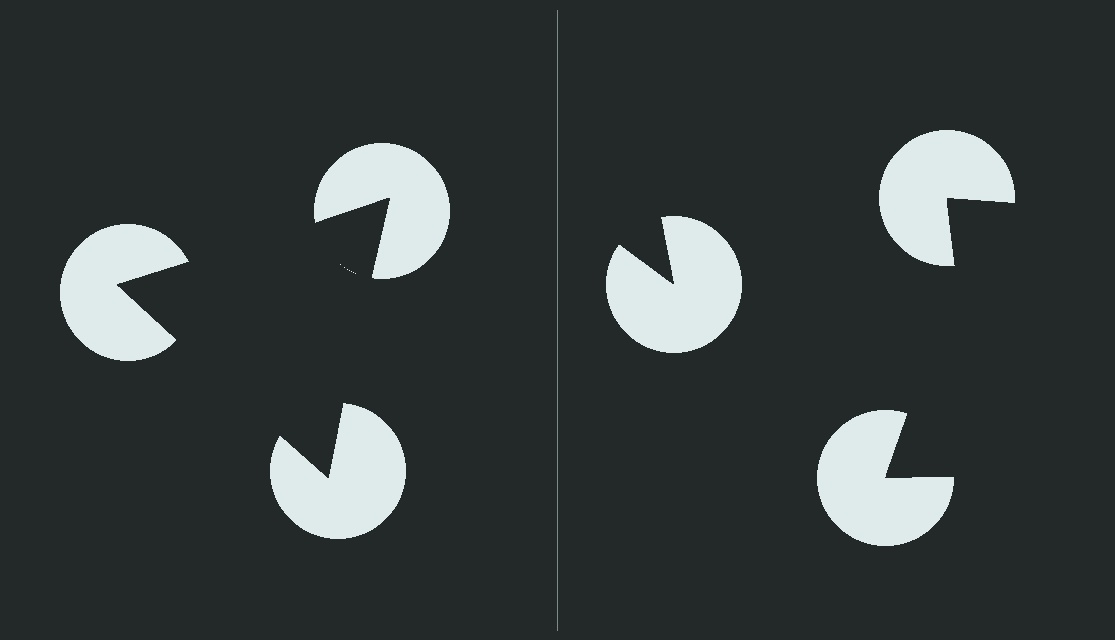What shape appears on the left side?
An illusory triangle.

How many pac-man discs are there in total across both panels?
6 — 3 on each side.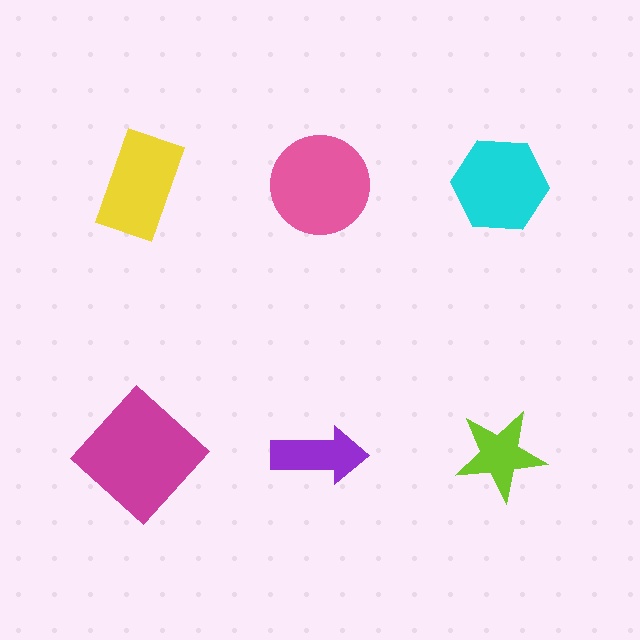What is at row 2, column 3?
A lime star.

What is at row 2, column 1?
A magenta diamond.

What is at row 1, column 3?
A cyan hexagon.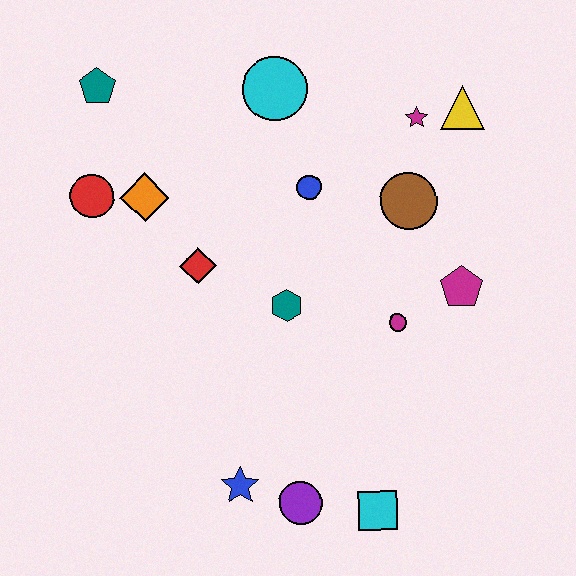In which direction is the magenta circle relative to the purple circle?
The magenta circle is above the purple circle.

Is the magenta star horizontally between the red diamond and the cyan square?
No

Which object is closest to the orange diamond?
The red circle is closest to the orange diamond.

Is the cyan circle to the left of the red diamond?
No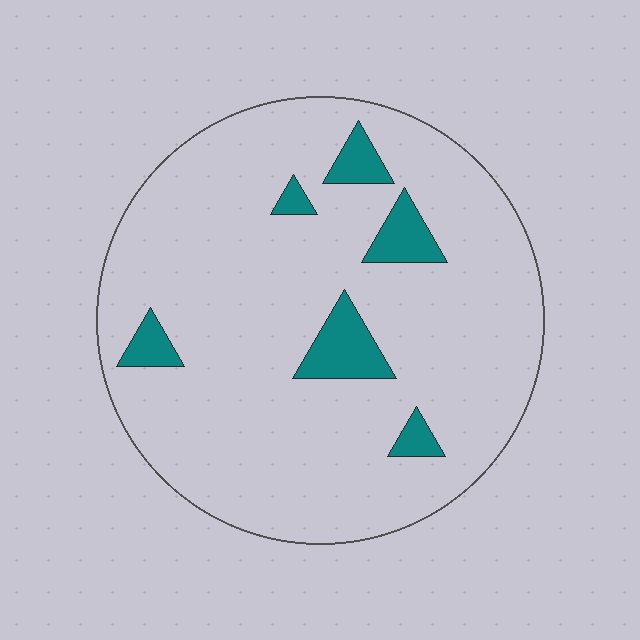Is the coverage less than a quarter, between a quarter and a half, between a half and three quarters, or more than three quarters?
Less than a quarter.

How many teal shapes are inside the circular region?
6.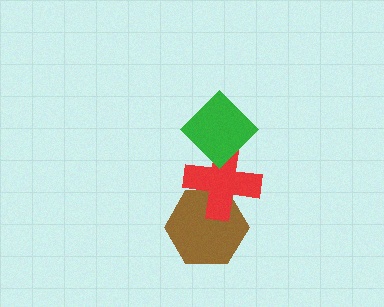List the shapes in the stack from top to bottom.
From top to bottom: the green diamond, the red cross, the brown hexagon.